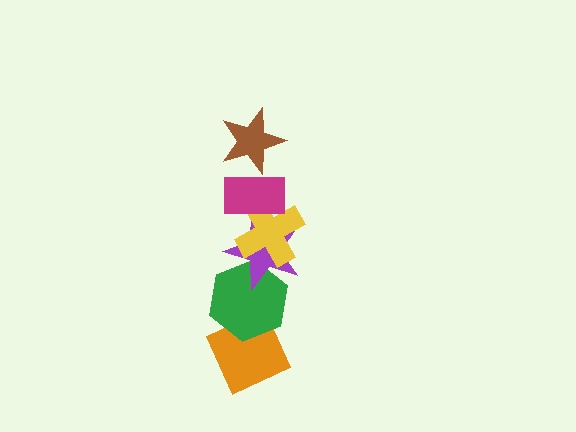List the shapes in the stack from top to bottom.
From top to bottom: the brown star, the magenta rectangle, the yellow cross, the purple star, the green hexagon, the orange diamond.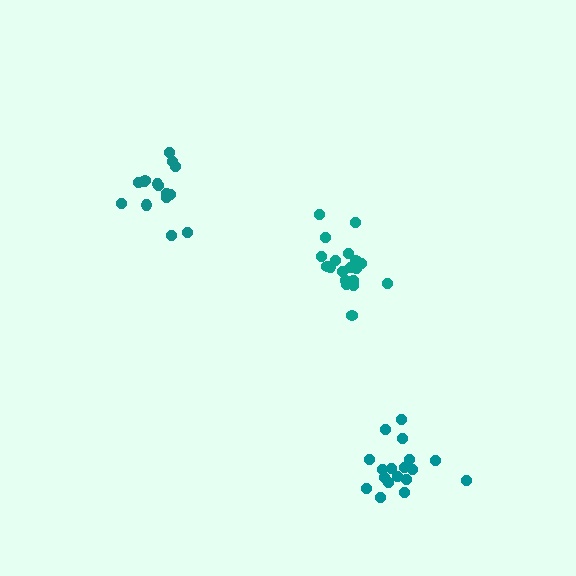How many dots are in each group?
Group 1: 19 dots, Group 2: 16 dots, Group 3: 18 dots (53 total).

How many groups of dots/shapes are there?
There are 3 groups.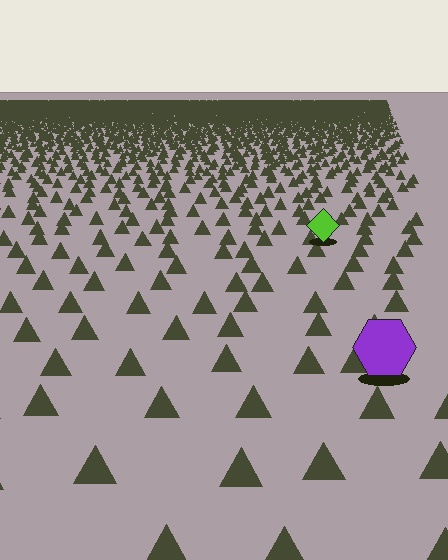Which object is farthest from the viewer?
The lime diamond is farthest from the viewer. It appears smaller and the ground texture around it is denser.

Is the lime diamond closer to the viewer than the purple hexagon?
No. The purple hexagon is closer — you can tell from the texture gradient: the ground texture is coarser near it.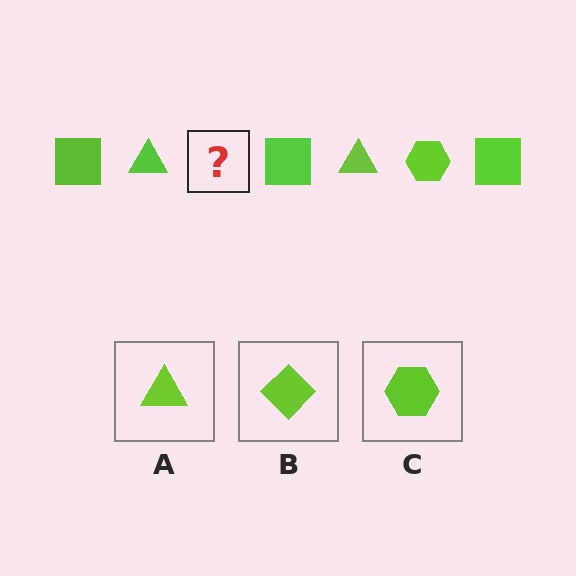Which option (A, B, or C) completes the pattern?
C.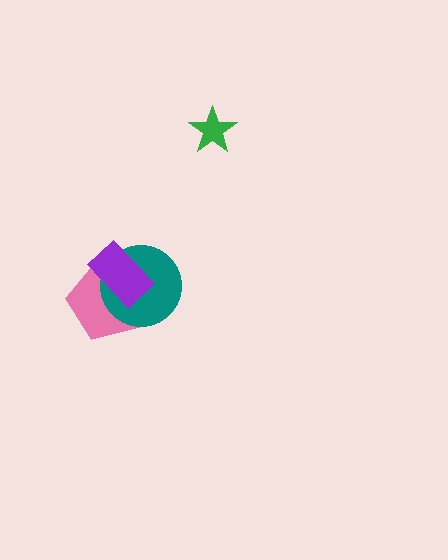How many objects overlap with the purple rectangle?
2 objects overlap with the purple rectangle.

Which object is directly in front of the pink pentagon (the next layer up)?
The teal circle is directly in front of the pink pentagon.